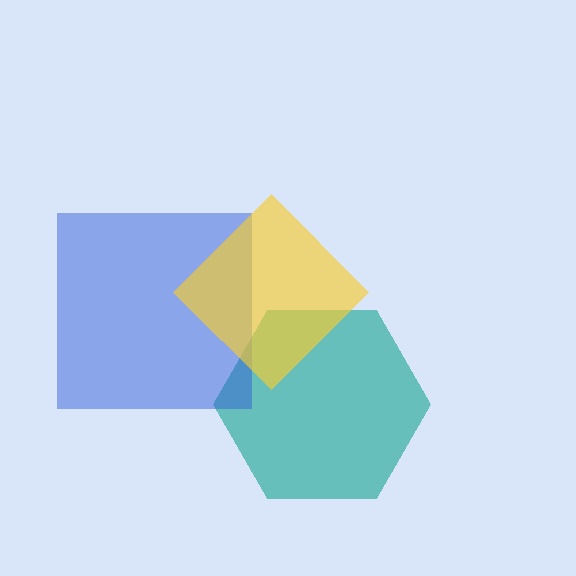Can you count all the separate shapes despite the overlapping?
Yes, there are 3 separate shapes.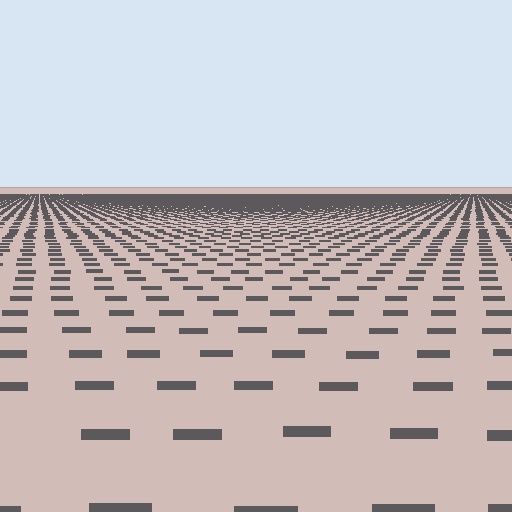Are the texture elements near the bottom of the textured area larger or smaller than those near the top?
Larger. Near the bottom, elements are closer to the viewer and appear at a bigger on-screen size.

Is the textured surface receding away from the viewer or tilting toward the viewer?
The surface is receding away from the viewer. Texture elements get smaller and denser toward the top.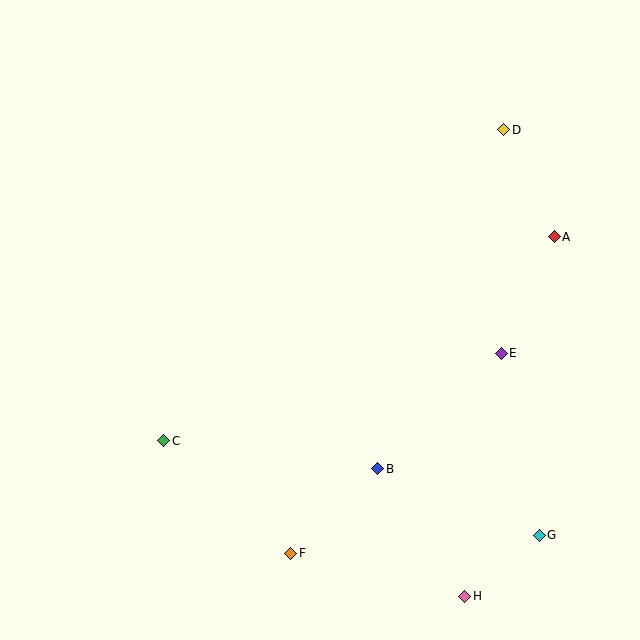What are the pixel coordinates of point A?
Point A is at (554, 237).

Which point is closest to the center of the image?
Point B at (378, 469) is closest to the center.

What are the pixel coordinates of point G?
Point G is at (539, 535).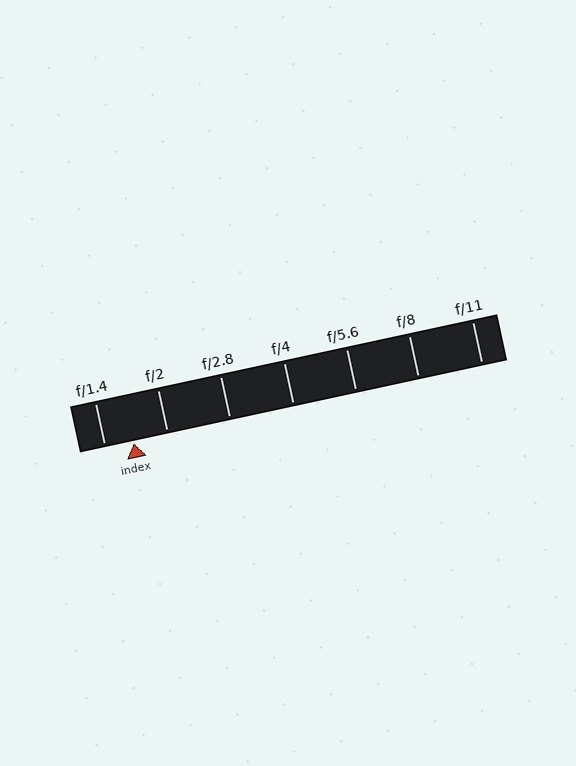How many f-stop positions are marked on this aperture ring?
There are 7 f-stop positions marked.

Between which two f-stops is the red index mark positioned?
The index mark is between f/1.4 and f/2.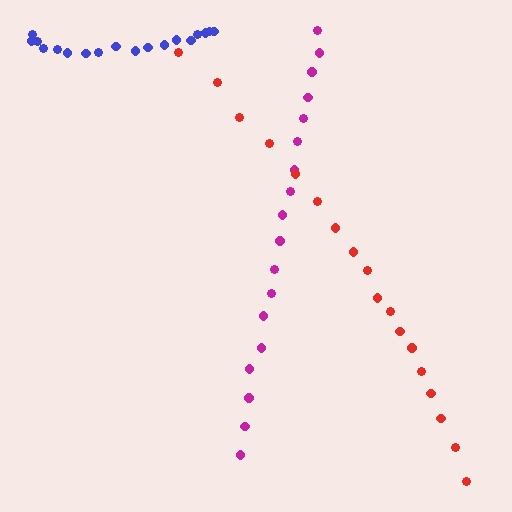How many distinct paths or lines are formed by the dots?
There are 3 distinct paths.